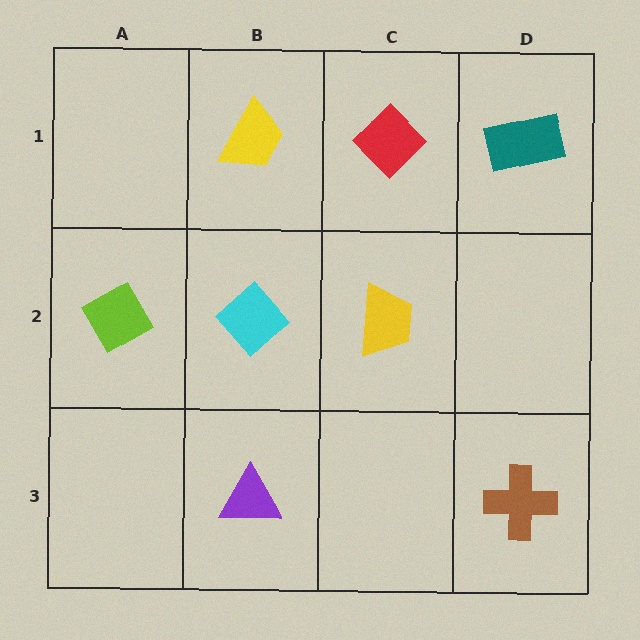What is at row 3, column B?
A purple triangle.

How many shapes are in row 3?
2 shapes.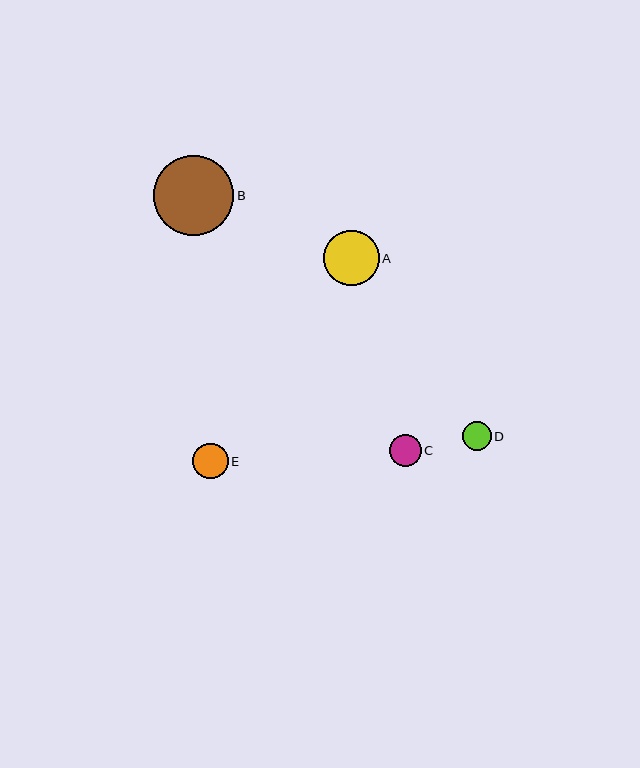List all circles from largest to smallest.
From largest to smallest: B, A, E, C, D.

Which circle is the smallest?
Circle D is the smallest with a size of approximately 29 pixels.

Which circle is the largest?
Circle B is the largest with a size of approximately 80 pixels.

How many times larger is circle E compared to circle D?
Circle E is approximately 1.2 times the size of circle D.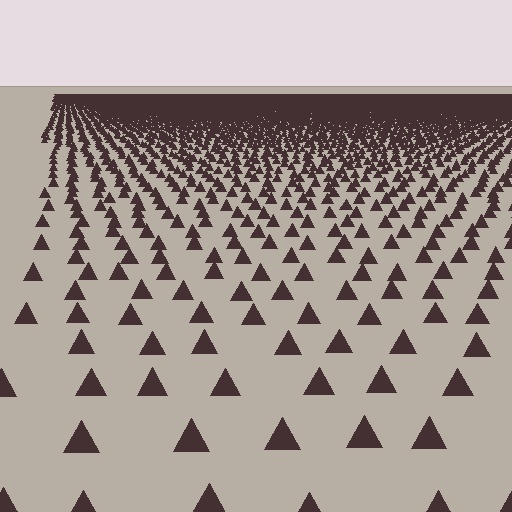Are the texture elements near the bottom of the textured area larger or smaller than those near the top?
Larger. Near the bottom, elements are closer to the viewer and appear at a bigger on-screen size.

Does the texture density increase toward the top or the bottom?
Density increases toward the top.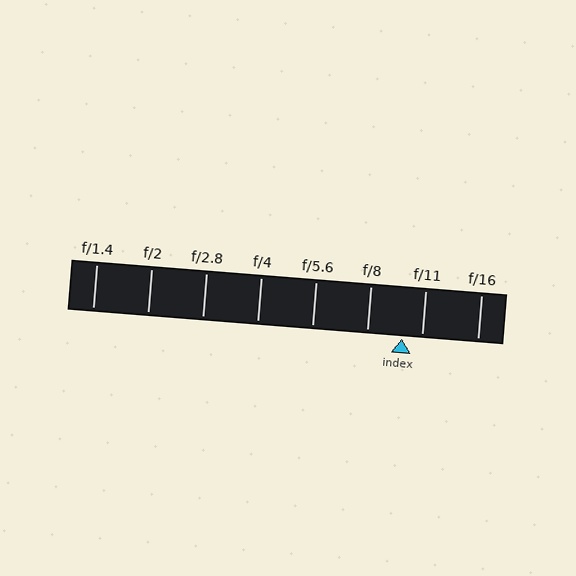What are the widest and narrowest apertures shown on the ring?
The widest aperture shown is f/1.4 and the narrowest is f/16.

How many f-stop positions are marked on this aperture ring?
There are 8 f-stop positions marked.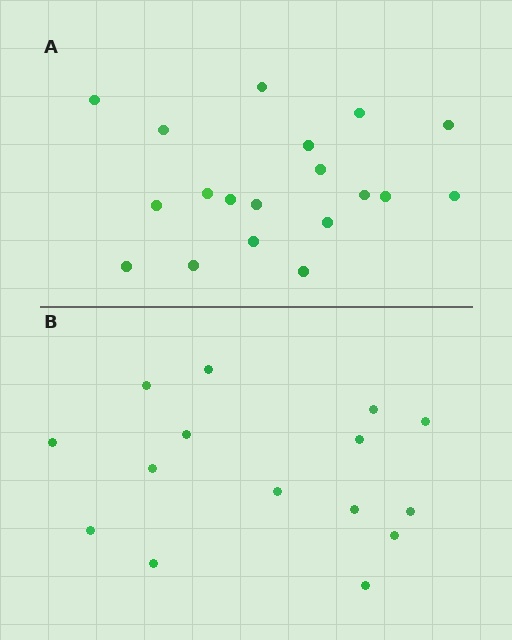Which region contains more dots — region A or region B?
Region A (the top region) has more dots.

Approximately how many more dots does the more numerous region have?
Region A has about 4 more dots than region B.